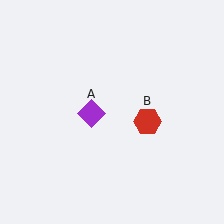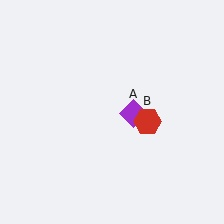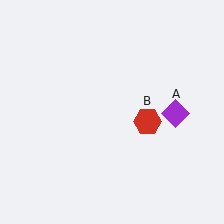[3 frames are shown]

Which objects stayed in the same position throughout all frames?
Red hexagon (object B) remained stationary.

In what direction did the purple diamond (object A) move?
The purple diamond (object A) moved right.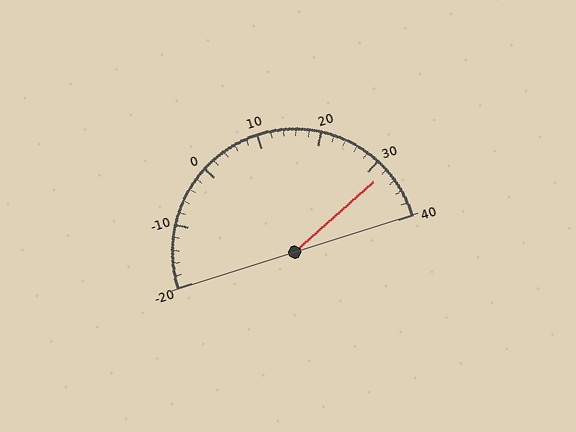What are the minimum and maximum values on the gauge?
The gauge ranges from -20 to 40.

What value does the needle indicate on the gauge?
The needle indicates approximately 32.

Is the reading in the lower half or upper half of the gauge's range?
The reading is in the upper half of the range (-20 to 40).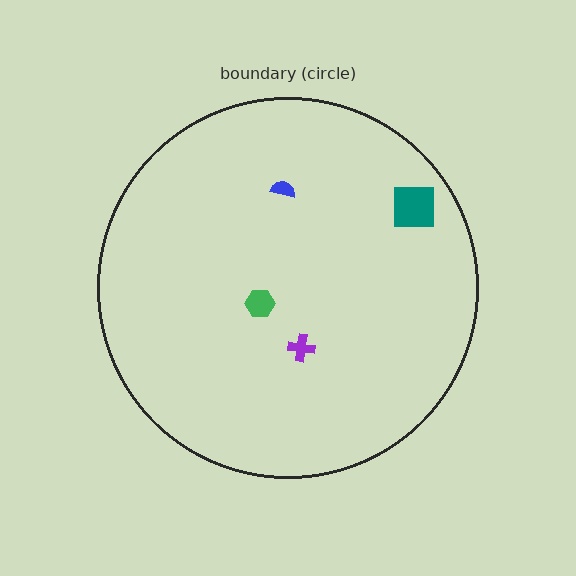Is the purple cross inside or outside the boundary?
Inside.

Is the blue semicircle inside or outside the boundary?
Inside.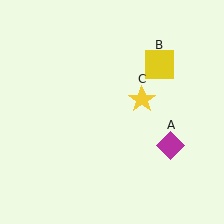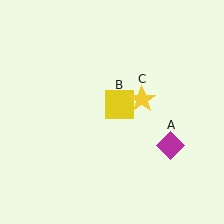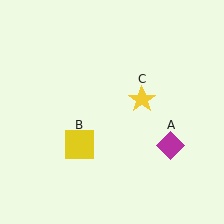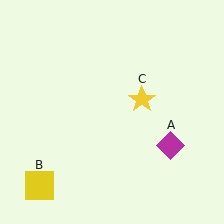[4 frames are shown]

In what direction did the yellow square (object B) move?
The yellow square (object B) moved down and to the left.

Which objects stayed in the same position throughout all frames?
Magenta diamond (object A) and yellow star (object C) remained stationary.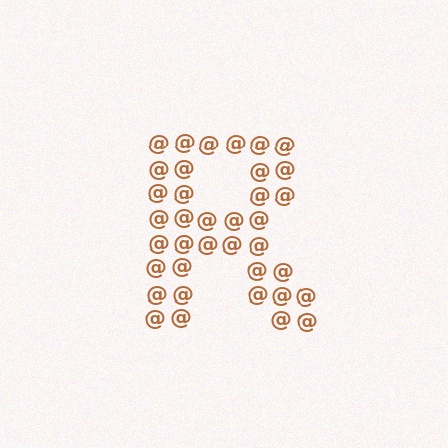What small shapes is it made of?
It is made of small at signs.